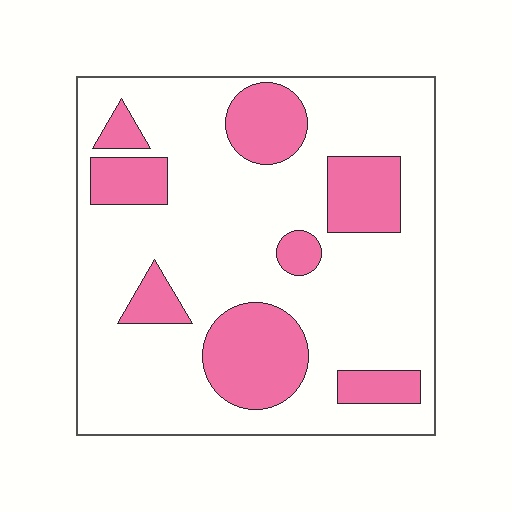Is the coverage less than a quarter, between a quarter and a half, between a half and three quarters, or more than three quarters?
Between a quarter and a half.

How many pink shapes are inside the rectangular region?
8.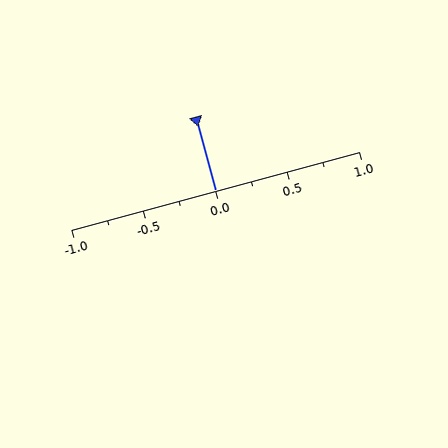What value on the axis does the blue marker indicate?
The marker indicates approximately 0.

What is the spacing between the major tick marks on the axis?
The major ticks are spaced 0.5 apart.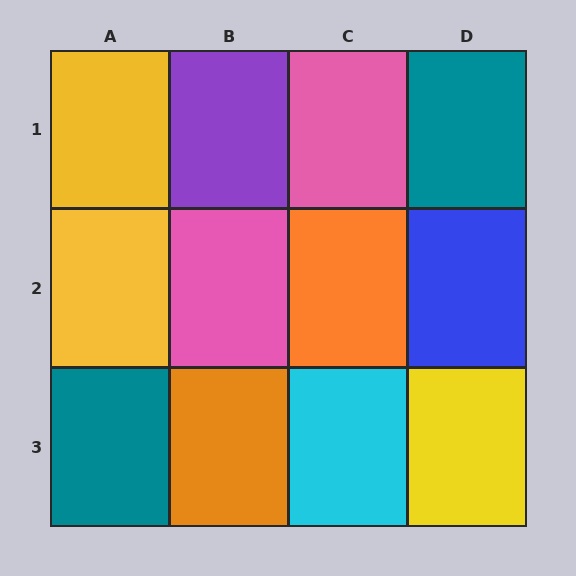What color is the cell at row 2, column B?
Pink.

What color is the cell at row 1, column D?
Teal.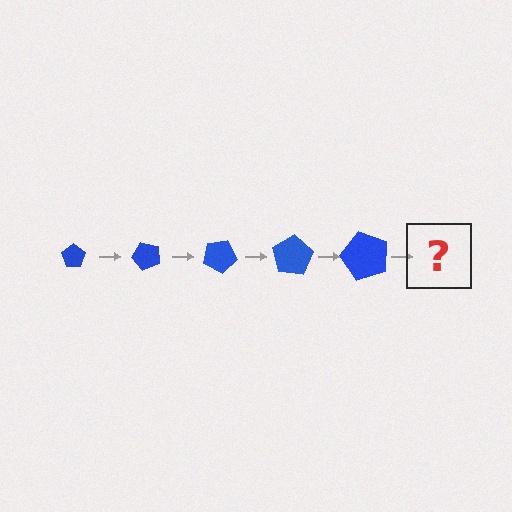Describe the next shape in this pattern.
It should be a pentagon, larger than the previous one and rotated 250 degrees from the start.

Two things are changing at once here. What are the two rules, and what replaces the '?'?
The two rules are that the pentagon grows larger each step and it rotates 50 degrees each step. The '?' should be a pentagon, larger than the previous one and rotated 250 degrees from the start.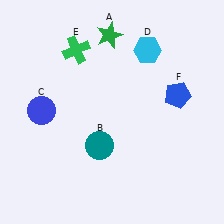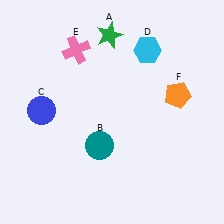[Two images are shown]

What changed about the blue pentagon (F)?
In Image 1, F is blue. In Image 2, it changed to orange.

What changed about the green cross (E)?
In Image 1, E is green. In Image 2, it changed to pink.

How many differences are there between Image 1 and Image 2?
There are 2 differences between the two images.